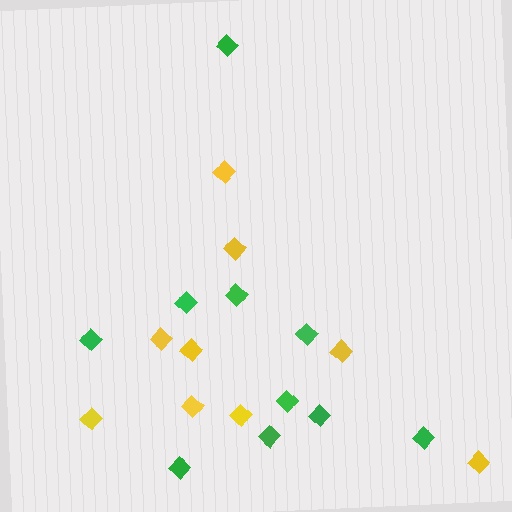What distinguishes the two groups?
There are 2 groups: one group of yellow diamonds (9) and one group of green diamonds (10).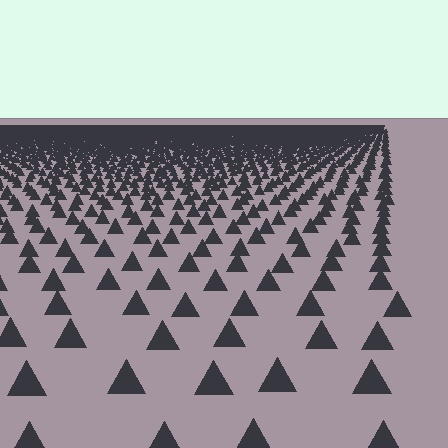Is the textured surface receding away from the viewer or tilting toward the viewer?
The surface is receding away from the viewer. Texture elements get smaller and denser toward the top.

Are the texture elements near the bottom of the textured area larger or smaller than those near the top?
Larger. Near the bottom, elements are closer to the viewer and appear at a bigger on-screen size.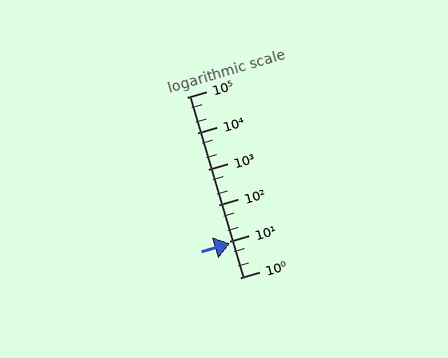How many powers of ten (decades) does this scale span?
The scale spans 5 decades, from 1 to 100000.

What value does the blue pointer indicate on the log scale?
The pointer indicates approximately 8.7.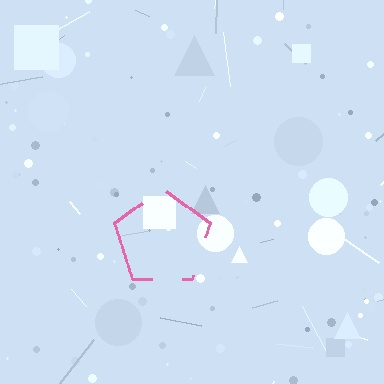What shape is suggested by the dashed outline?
The dashed outline suggests a pentagon.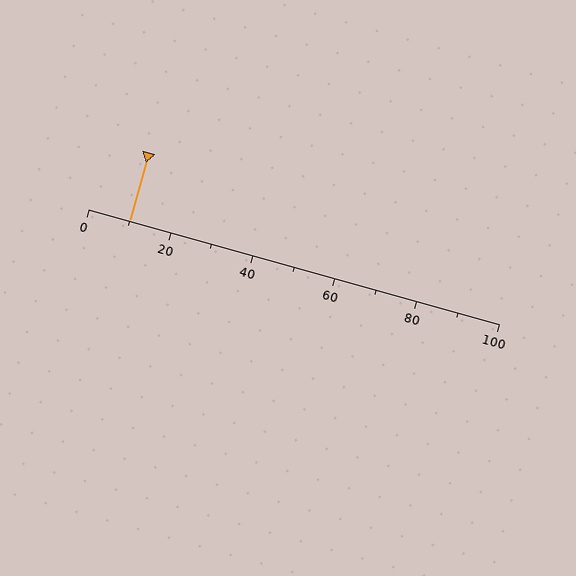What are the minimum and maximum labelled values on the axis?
The axis runs from 0 to 100.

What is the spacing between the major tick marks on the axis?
The major ticks are spaced 20 apart.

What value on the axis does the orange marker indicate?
The marker indicates approximately 10.